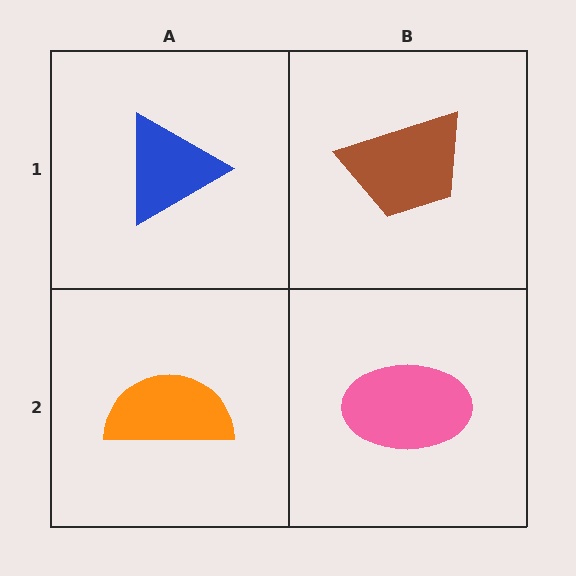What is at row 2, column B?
A pink ellipse.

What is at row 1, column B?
A brown trapezoid.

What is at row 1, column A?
A blue triangle.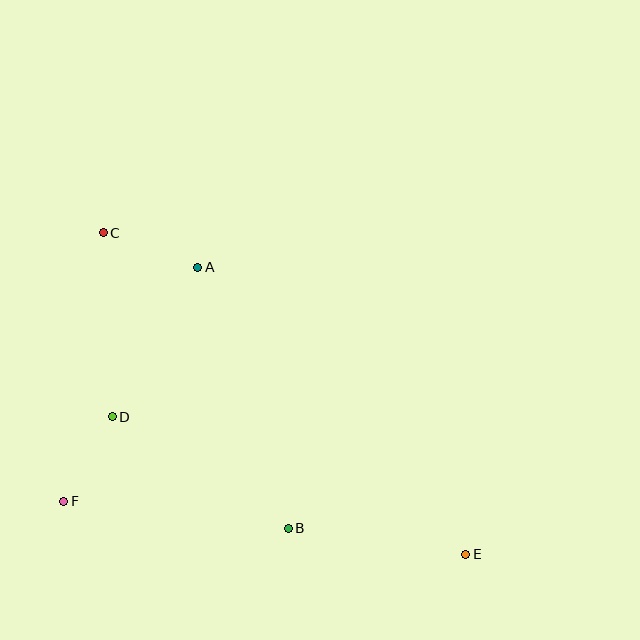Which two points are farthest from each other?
Points C and E are farthest from each other.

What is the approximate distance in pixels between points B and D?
The distance between B and D is approximately 209 pixels.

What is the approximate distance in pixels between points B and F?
The distance between B and F is approximately 226 pixels.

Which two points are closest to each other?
Points D and F are closest to each other.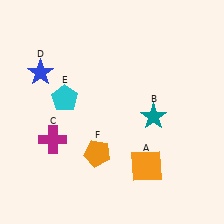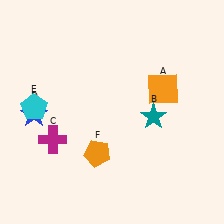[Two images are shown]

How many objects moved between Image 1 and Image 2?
3 objects moved between the two images.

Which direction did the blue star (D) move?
The blue star (D) moved down.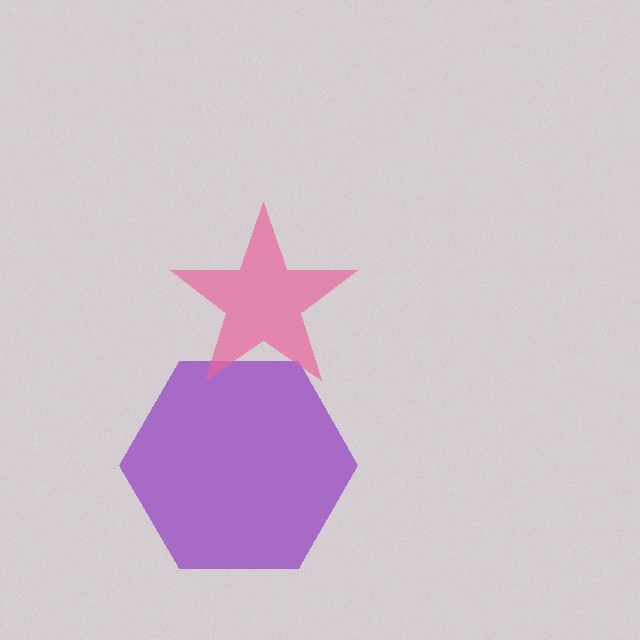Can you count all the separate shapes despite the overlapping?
Yes, there are 2 separate shapes.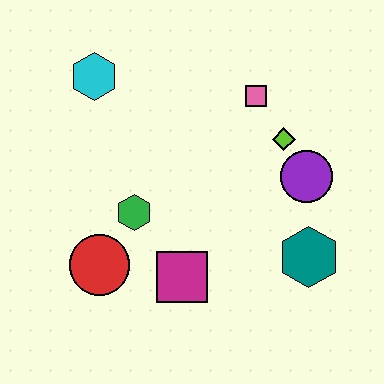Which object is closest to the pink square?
The lime diamond is closest to the pink square.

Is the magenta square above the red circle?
No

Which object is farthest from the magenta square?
The cyan hexagon is farthest from the magenta square.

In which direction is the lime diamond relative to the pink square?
The lime diamond is below the pink square.